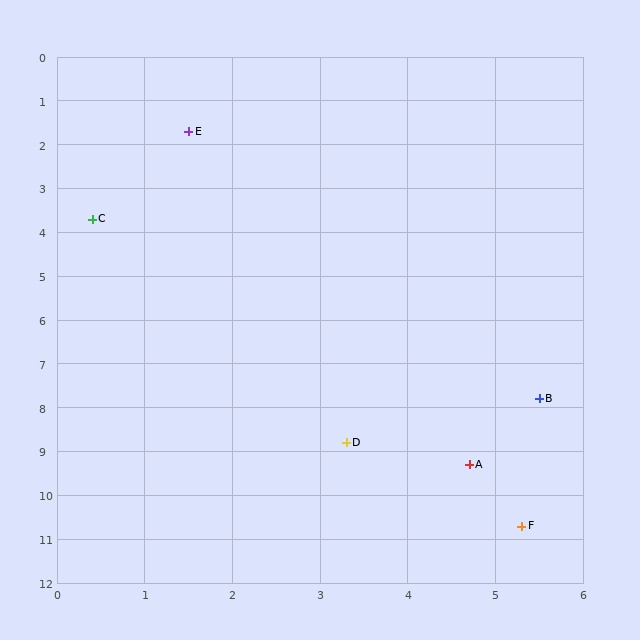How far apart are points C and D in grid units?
Points C and D are about 5.9 grid units apart.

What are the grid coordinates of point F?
Point F is at approximately (5.3, 10.7).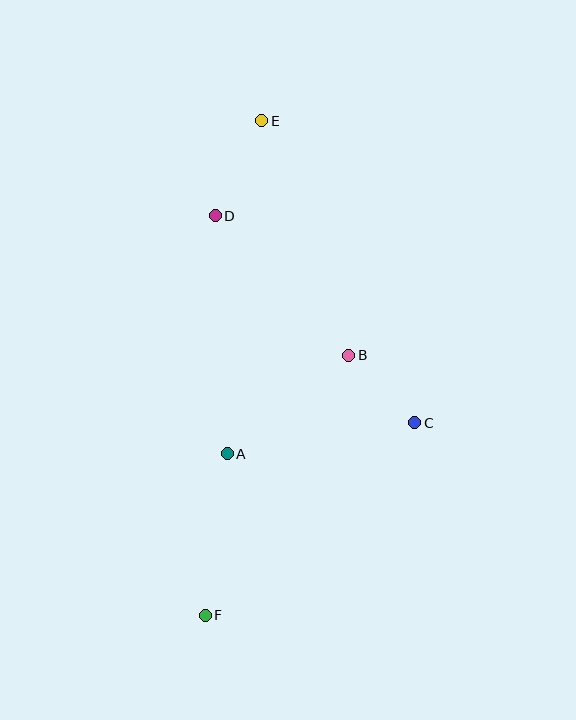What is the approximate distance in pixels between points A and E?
The distance between A and E is approximately 335 pixels.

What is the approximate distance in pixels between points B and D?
The distance between B and D is approximately 193 pixels.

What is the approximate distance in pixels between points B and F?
The distance between B and F is approximately 297 pixels.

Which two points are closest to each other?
Points B and C are closest to each other.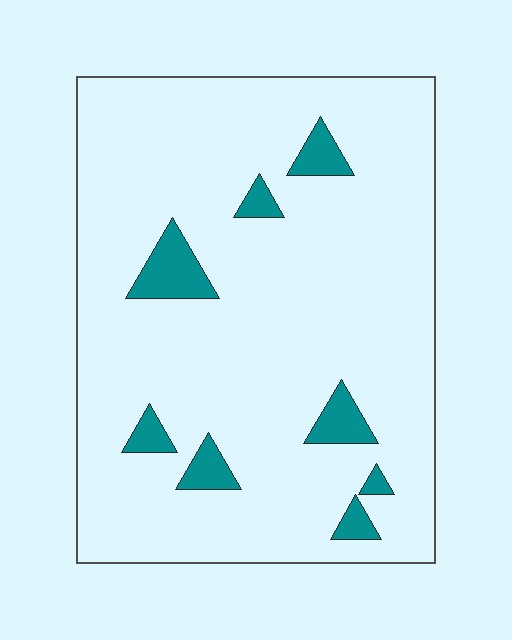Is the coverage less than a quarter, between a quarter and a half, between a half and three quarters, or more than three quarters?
Less than a quarter.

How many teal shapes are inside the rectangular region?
8.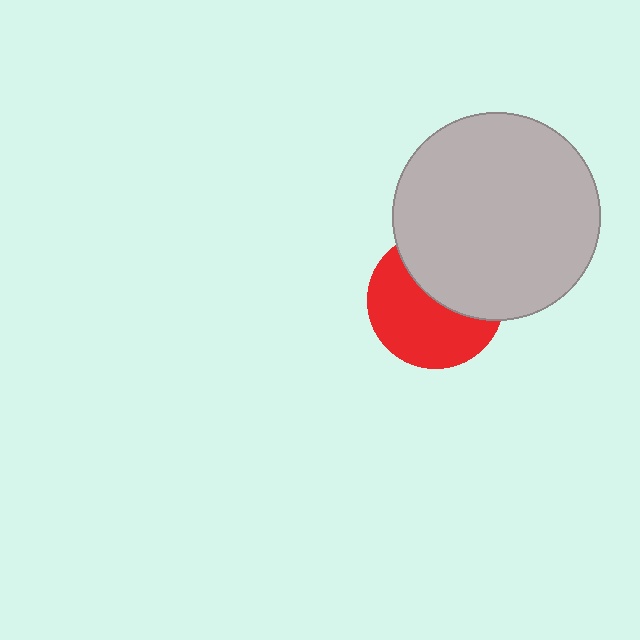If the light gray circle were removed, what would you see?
You would see the complete red circle.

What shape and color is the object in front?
The object in front is a light gray circle.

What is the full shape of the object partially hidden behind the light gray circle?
The partially hidden object is a red circle.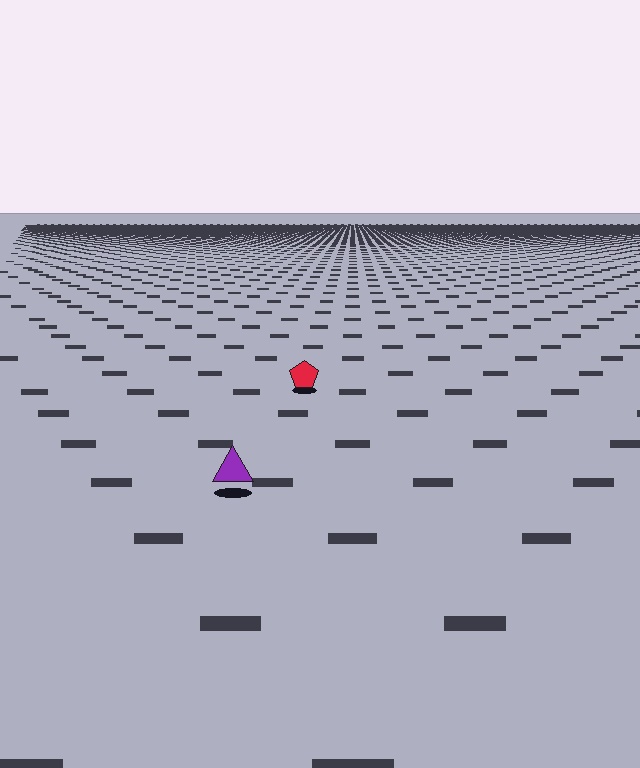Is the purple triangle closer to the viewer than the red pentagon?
Yes. The purple triangle is closer — you can tell from the texture gradient: the ground texture is coarser near it.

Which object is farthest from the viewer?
The red pentagon is farthest from the viewer. It appears smaller and the ground texture around it is denser.